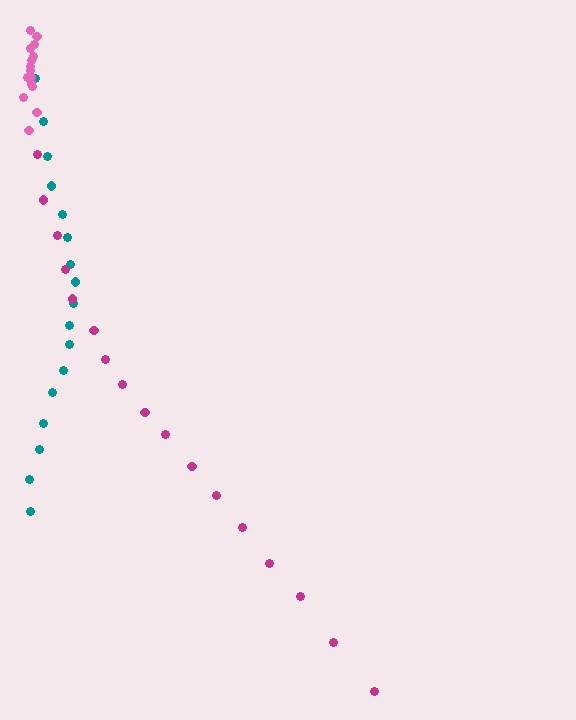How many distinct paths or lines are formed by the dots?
There are 3 distinct paths.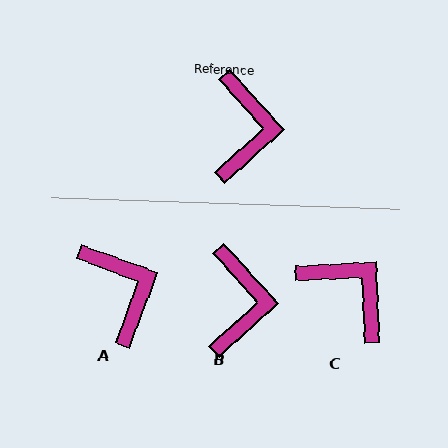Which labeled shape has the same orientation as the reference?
B.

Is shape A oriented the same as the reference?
No, it is off by about 28 degrees.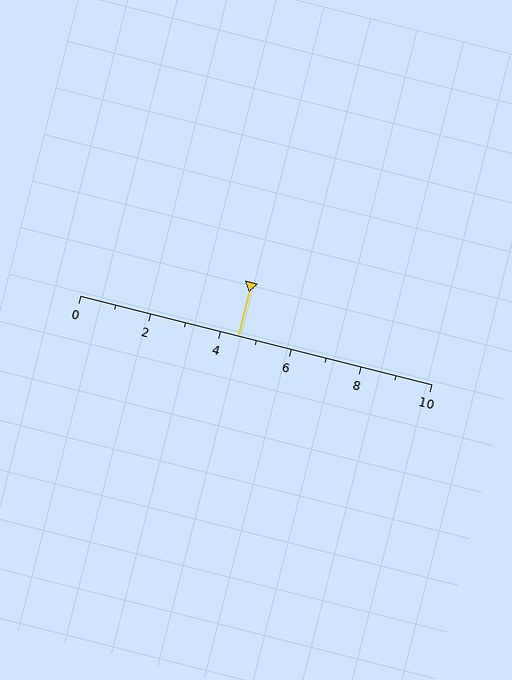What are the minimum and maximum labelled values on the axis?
The axis runs from 0 to 10.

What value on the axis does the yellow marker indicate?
The marker indicates approximately 4.5.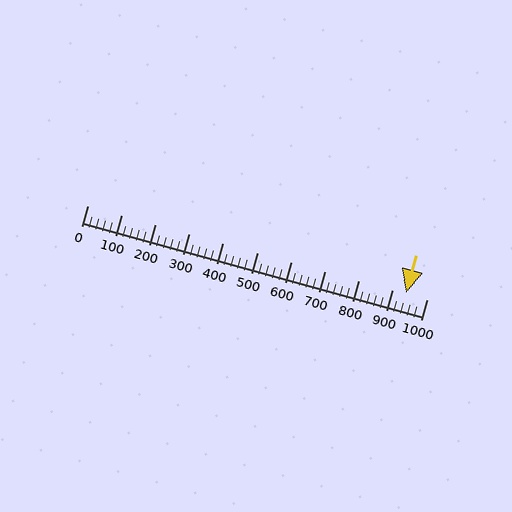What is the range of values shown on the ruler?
The ruler shows values from 0 to 1000.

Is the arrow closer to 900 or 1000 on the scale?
The arrow is closer to 900.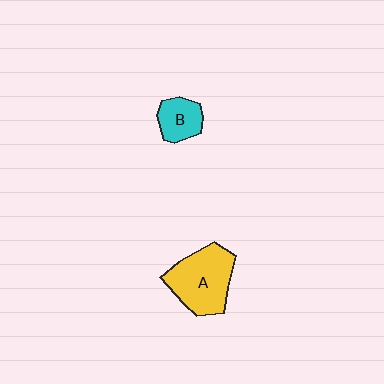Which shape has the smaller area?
Shape B (cyan).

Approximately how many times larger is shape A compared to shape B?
Approximately 2.1 times.